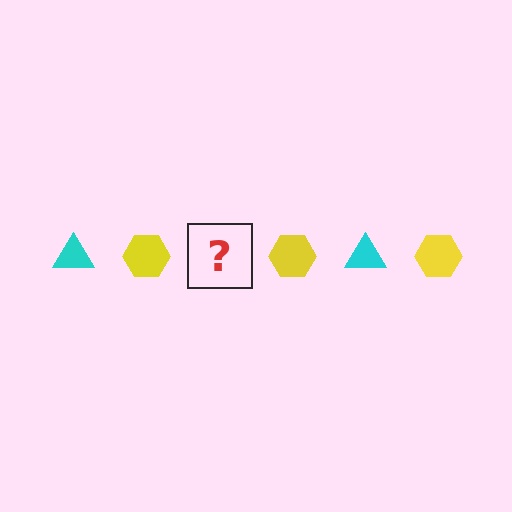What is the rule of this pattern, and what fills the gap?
The rule is that the pattern alternates between cyan triangle and yellow hexagon. The gap should be filled with a cyan triangle.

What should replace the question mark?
The question mark should be replaced with a cyan triangle.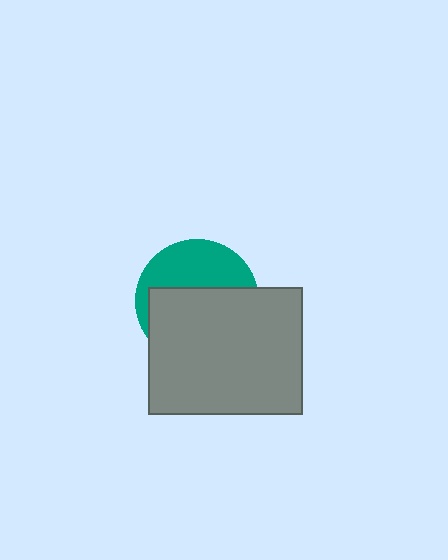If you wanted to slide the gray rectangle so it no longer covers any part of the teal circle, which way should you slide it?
Slide it down — that is the most direct way to separate the two shapes.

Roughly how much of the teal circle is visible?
A small part of it is visible (roughly 40%).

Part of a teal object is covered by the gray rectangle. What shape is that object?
It is a circle.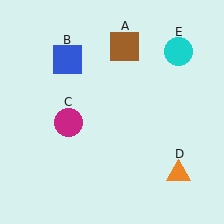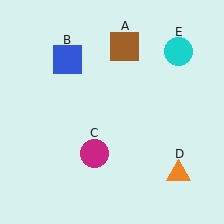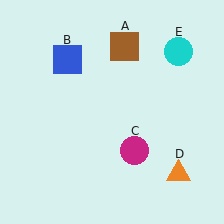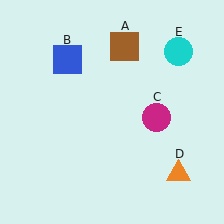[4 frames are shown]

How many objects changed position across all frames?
1 object changed position: magenta circle (object C).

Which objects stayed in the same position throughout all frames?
Brown square (object A) and blue square (object B) and orange triangle (object D) and cyan circle (object E) remained stationary.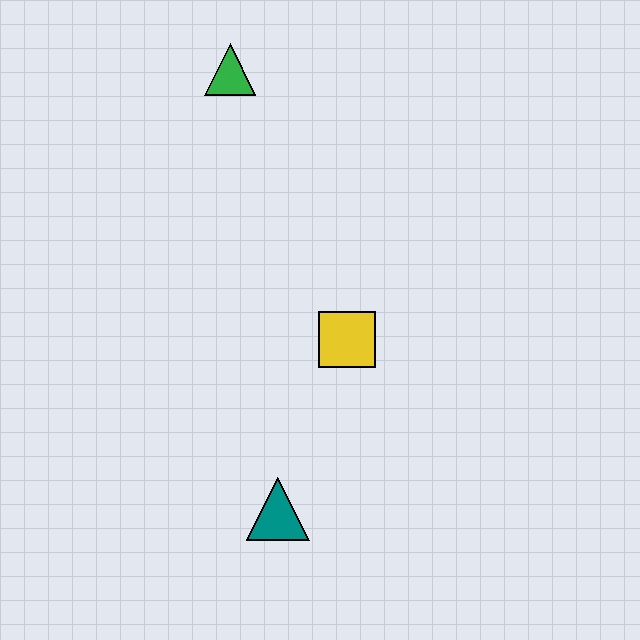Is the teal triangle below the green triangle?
Yes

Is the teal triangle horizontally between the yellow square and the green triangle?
Yes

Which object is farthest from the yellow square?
The green triangle is farthest from the yellow square.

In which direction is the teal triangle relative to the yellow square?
The teal triangle is below the yellow square.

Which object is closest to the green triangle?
The yellow square is closest to the green triangle.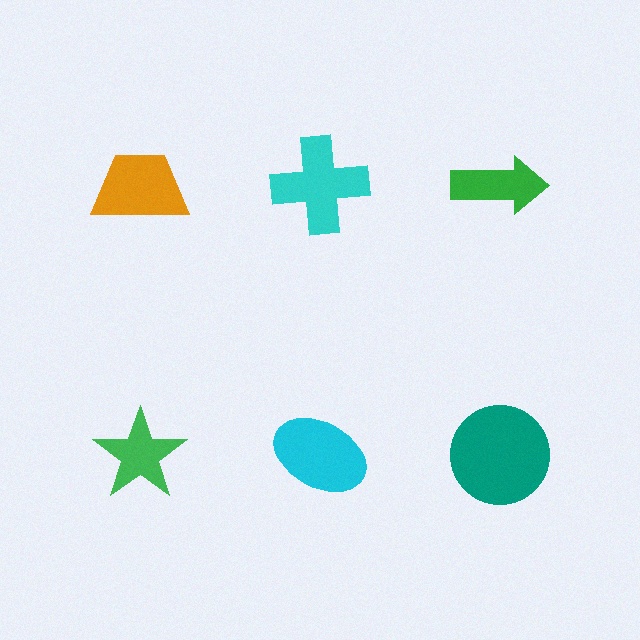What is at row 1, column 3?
A green arrow.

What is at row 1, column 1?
An orange trapezoid.